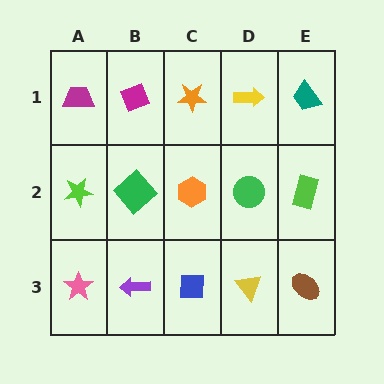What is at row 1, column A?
A magenta trapezoid.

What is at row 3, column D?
A yellow triangle.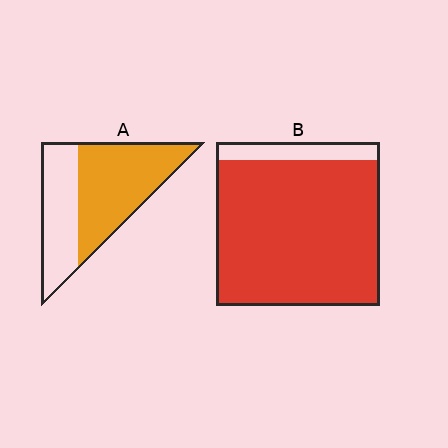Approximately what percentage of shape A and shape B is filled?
A is approximately 60% and B is approximately 90%.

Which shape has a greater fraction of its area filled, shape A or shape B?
Shape B.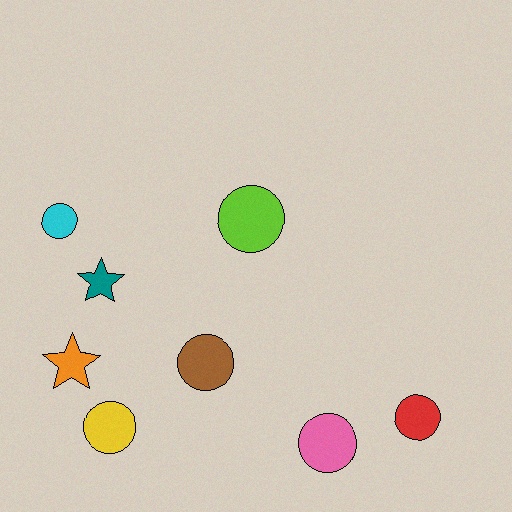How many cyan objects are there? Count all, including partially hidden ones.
There is 1 cyan object.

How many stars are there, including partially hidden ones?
There are 2 stars.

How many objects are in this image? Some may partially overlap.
There are 8 objects.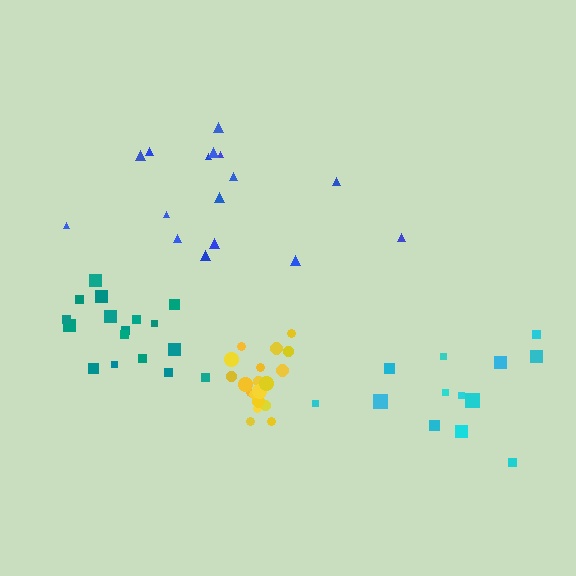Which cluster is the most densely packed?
Yellow.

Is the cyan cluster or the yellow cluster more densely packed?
Yellow.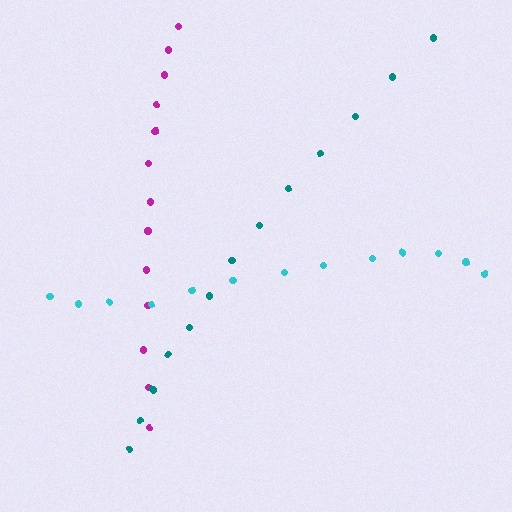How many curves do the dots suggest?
There are 3 distinct paths.